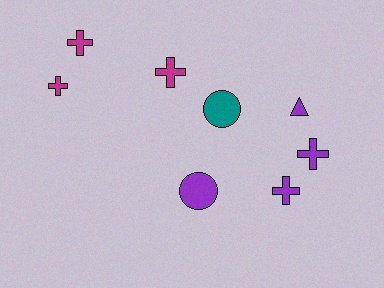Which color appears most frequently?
Purple, with 4 objects.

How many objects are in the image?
There are 8 objects.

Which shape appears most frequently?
Cross, with 5 objects.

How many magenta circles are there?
There are no magenta circles.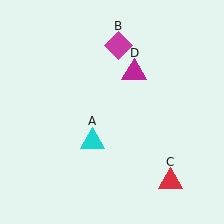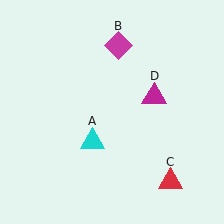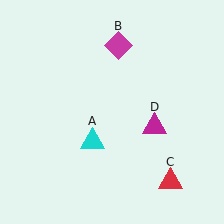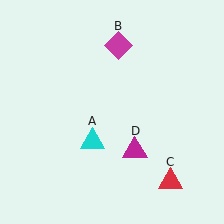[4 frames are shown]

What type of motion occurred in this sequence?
The magenta triangle (object D) rotated clockwise around the center of the scene.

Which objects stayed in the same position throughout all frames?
Cyan triangle (object A) and magenta diamond (object B) and red triangle (object C) remained stationary.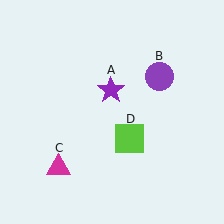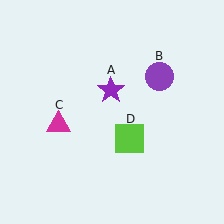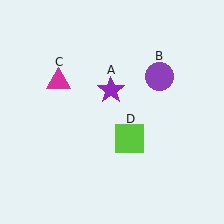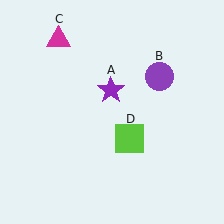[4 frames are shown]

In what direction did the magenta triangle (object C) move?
The magenta triangle (object C) moved up.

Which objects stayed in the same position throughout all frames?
Purple star (object A) and purple circle (object B) and lime square (object D) remained stationary.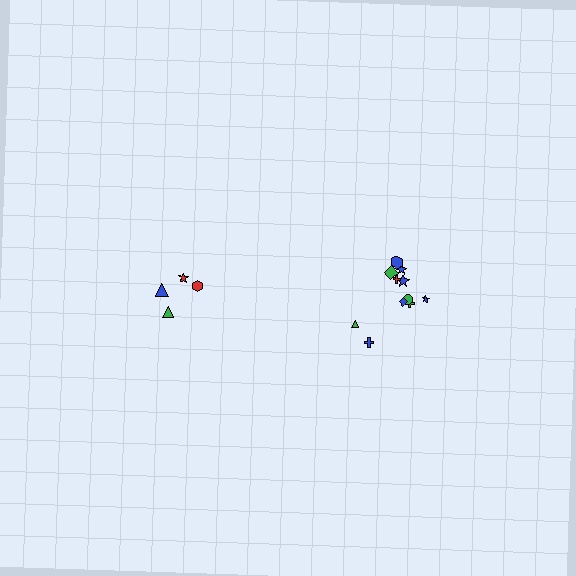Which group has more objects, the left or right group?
The right group.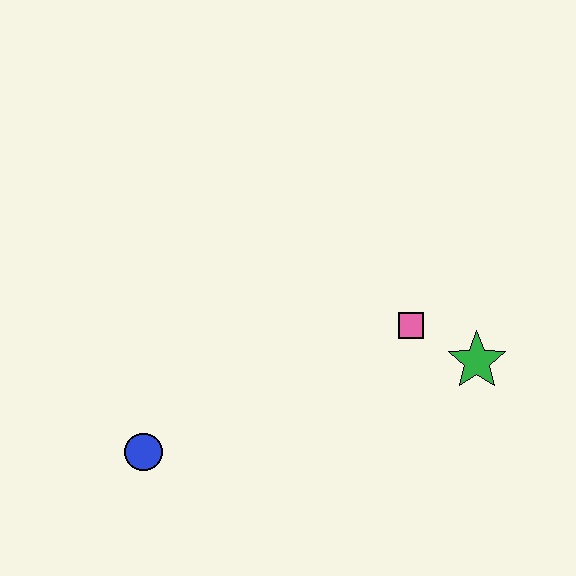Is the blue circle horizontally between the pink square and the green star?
No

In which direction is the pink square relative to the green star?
The pink square is to the left of the green star.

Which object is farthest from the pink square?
The blue circle is farthest from the pink square.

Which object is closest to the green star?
The pink square is closest to the green star.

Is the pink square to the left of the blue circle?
No